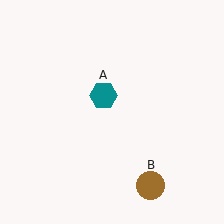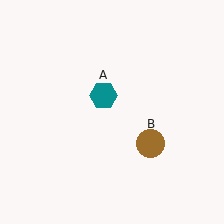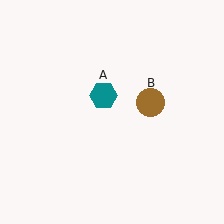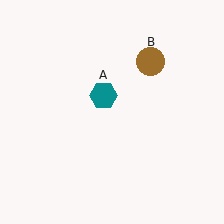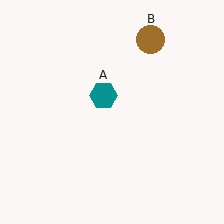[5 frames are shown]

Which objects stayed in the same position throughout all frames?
Teal hexagon (object A) remained stationary.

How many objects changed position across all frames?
1 object changed position: brown circle (object B).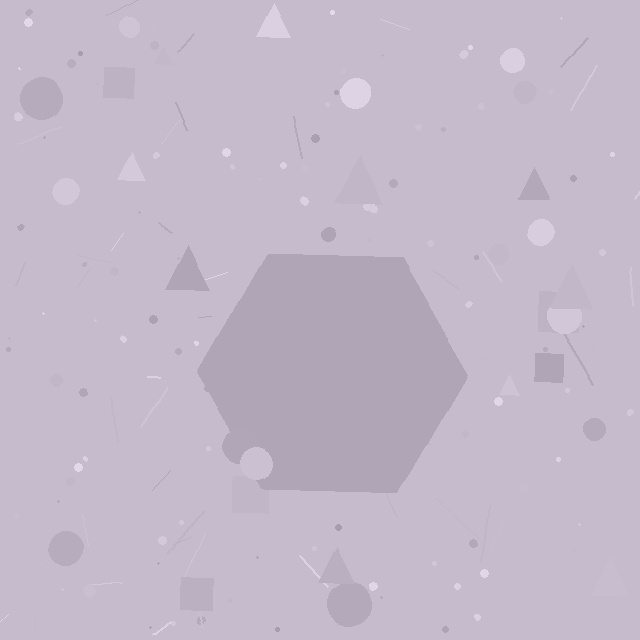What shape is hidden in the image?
A hexagon is hidden in the image.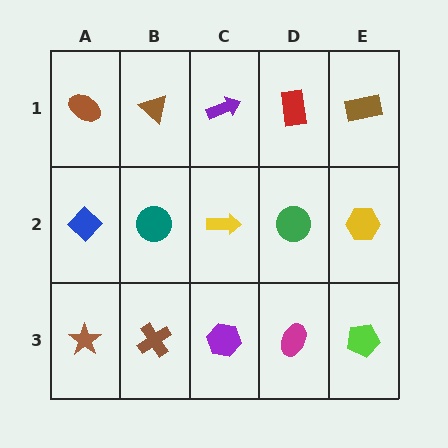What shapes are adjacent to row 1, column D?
A green circle (row 2, column D), a purple arrow (row 1, column C), a brown rectangle (row 1, column E).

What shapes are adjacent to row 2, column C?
A purple arrow (row 1, column C), a purple hexagon (row 3, column C), a teal circle (row 2, column B), a green circle (row 2, column D).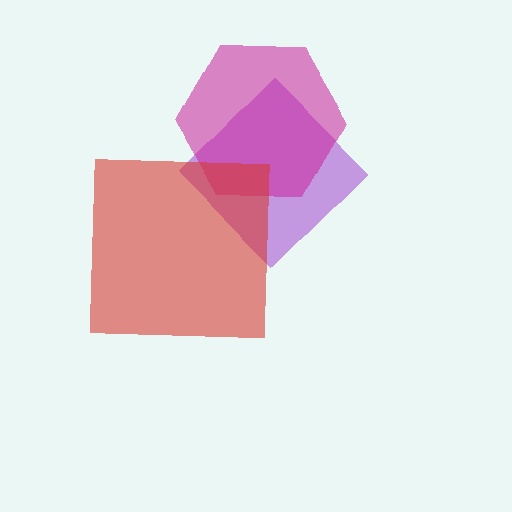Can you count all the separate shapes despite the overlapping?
Yes, there are 3 separate shapes.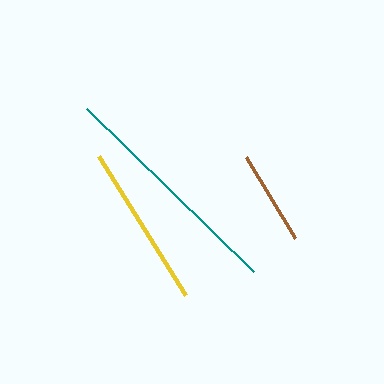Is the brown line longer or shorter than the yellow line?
The yellow line is longer than the brown line.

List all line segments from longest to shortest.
From longest to shortest: teal, yellow, brown.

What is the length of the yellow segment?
The yellow segment is approximately 164 pixels long.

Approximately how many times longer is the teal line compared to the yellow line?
The teal line is approximately 1.4 times the length of the yellow line.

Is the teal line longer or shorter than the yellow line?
The teal line is longer than the yellow line.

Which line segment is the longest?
The teal line is the longest at approximately 234 pixels.